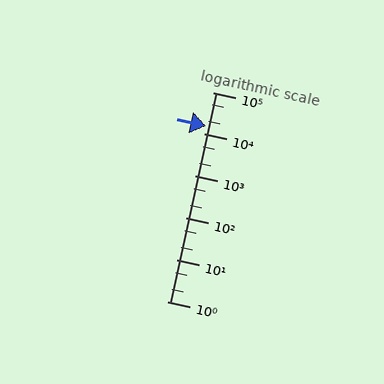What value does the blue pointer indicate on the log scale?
The pointer indicates approximately 16000.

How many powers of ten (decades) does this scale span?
The scale spans 5 decades, from 1 to 100000.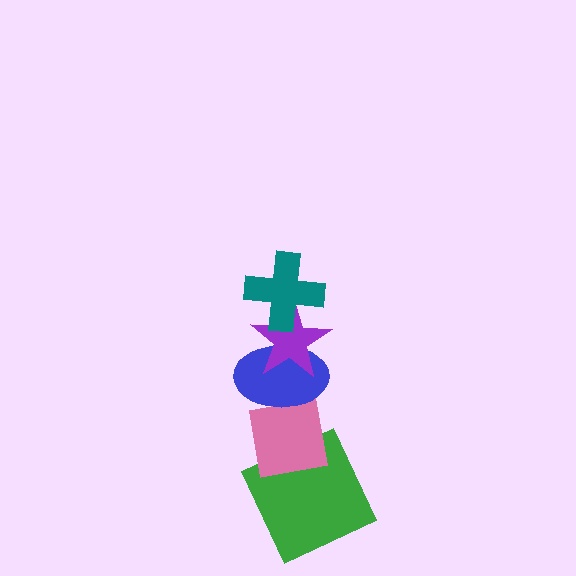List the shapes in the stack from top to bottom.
From top to bottom: the teal cross, the purple star, the blue ellipse, the pink square, the green square.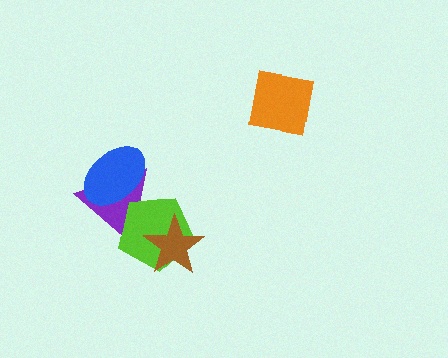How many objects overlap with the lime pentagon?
2 objects overlap with the lime pentagon.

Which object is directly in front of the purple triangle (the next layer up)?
The lime pentagon is directly in front of the purple triangle.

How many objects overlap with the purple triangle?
2 objects overlap with the purple triangle.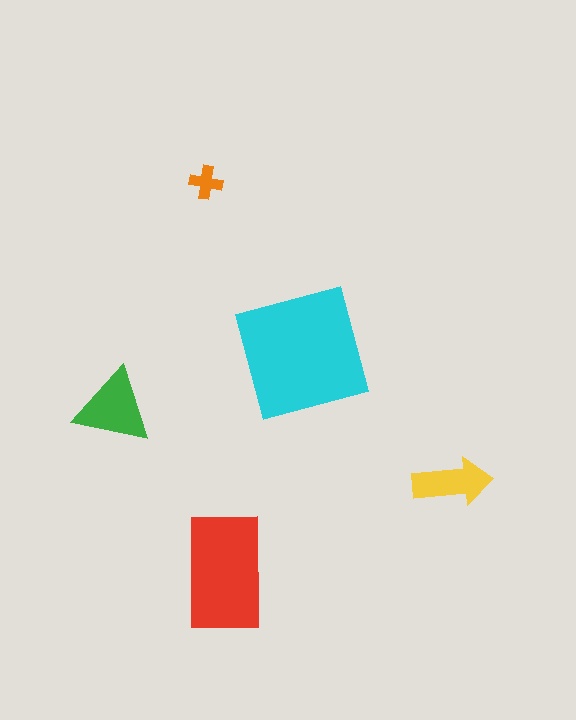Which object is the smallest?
The orange cross.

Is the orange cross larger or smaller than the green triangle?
Smaller.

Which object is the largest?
The cyan square.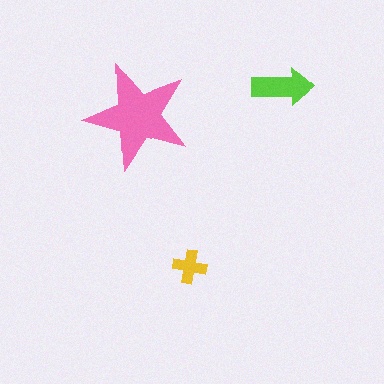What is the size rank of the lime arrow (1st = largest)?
2nd.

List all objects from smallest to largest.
The yellow cross, the lime arrow, the pink star.